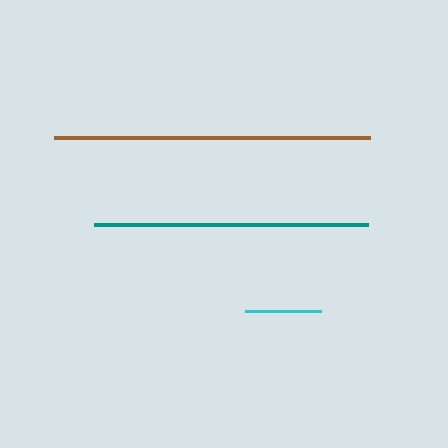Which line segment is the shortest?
The cyan line is the shortest at approximately 76 pixels.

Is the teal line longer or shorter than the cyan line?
The teal line is longer than the cyan line.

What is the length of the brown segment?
The brown segment is approximately 317 pixels long.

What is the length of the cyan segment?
The cyan segment is approximately 76 pixels long.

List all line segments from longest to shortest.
From longest to shortest: brown, teal, cyan.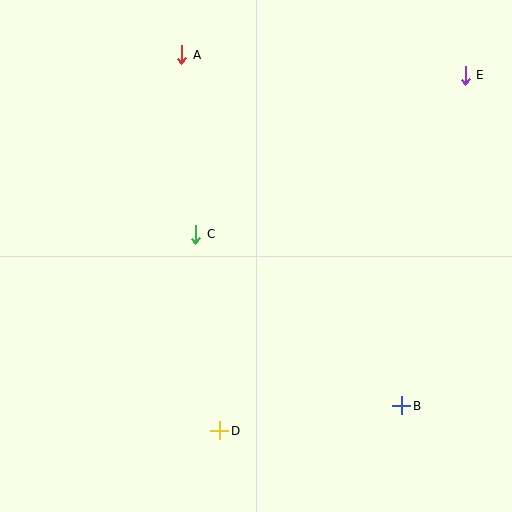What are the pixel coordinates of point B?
Point B is at (402, 406).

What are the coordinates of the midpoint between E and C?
The midpoint between E and C is at (331, 155).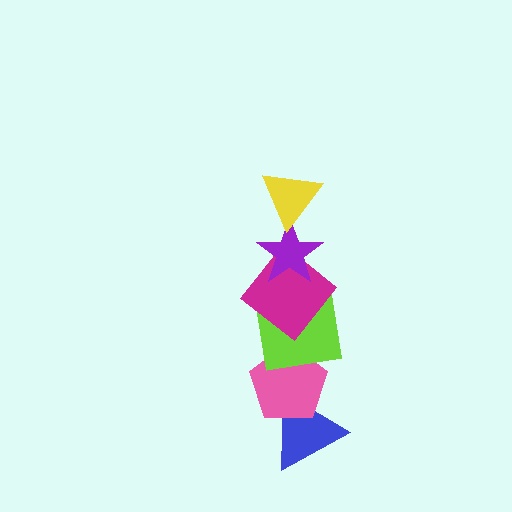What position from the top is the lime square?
The lime square is 4th from the top.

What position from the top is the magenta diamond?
The magenta diamond is 3rd from the top.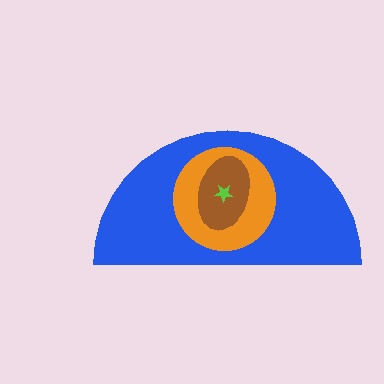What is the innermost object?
The lime star.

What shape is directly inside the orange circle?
The brown ellipse.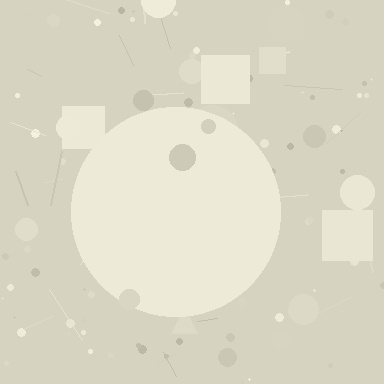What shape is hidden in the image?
A circle is hidden in the image.